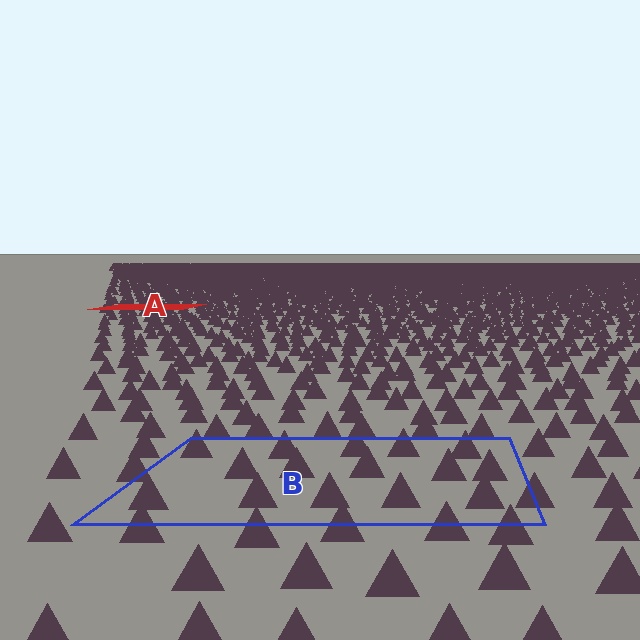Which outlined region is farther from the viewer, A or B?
Region A is farther from the viewer — the texture elements inside it appear smaller and more densely packed.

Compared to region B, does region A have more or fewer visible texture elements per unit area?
Region A has more texture elements per unit area — they are packed more densely because it is farther away.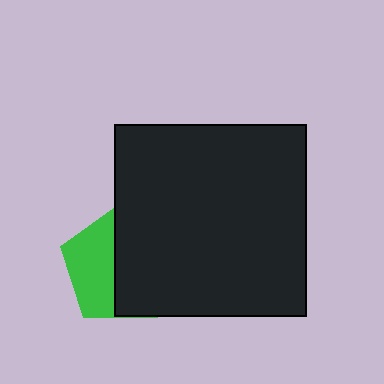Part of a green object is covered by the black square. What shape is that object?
It is a pentagon.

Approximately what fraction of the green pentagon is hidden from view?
Roughly 58% of the green pentagon is hidden behind the black square.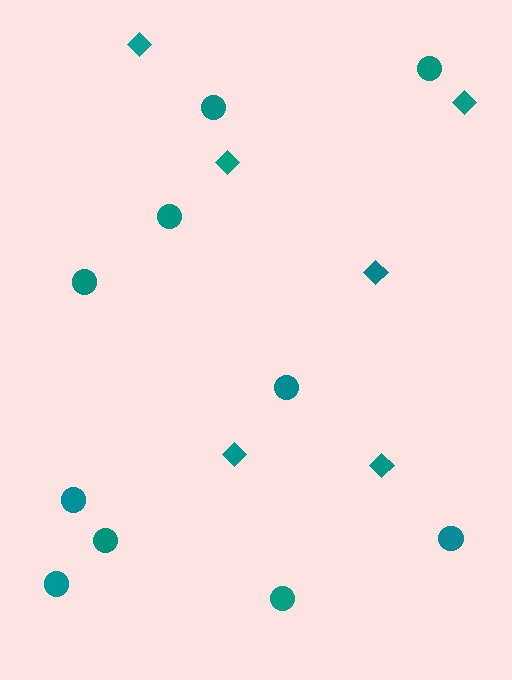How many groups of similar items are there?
There are 2 groups: one group of circles (10) and one group of diamonds (6).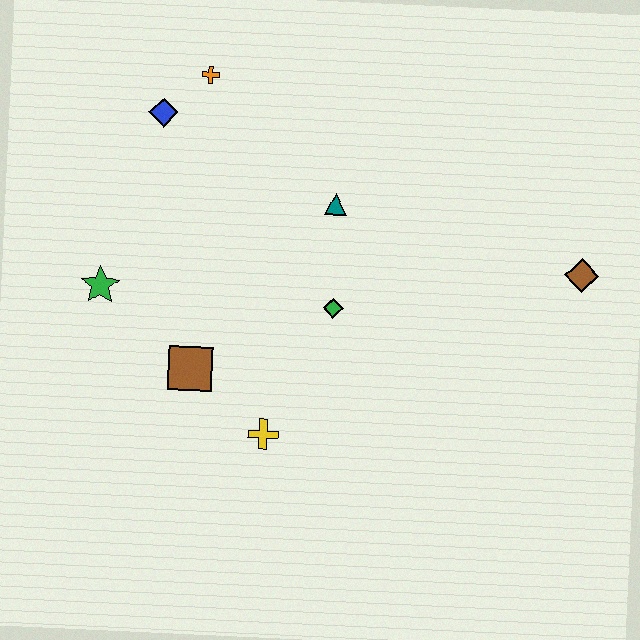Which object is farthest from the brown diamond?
The green star is farthest from the brown diamond.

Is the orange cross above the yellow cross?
Yes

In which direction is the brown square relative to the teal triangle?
The brown square is below the teal triangle.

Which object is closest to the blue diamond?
The orange cross is closest to the blue diamond.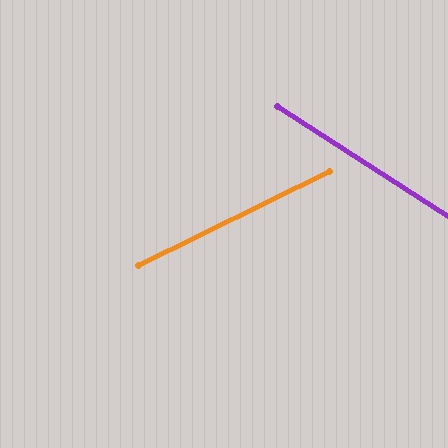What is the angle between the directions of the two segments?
Approximately 59 degrees.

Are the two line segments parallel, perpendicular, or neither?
Neither parallel nor perpendicular — they differ by about 59°.